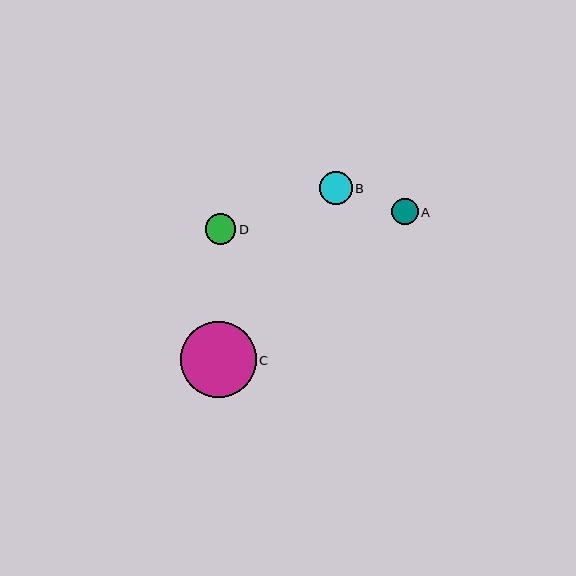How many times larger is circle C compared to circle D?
Circle C is approximately 2.5 times the size of circle D.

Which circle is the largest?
Circle C is the largest with a size of approximately 76 pixels.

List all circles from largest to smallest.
From largest to smallest: C, B, D, A.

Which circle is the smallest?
Circle A is the smallest with a size of approximately 27 pixels.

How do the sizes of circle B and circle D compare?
Circle B and circle D are approximately the same size.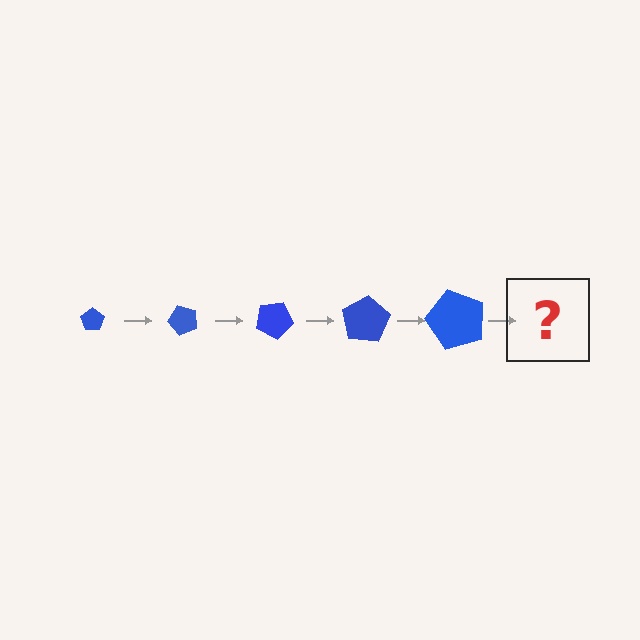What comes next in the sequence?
The next element should be a pentagon, larger than the previous one and rotated 250 degrees from the start.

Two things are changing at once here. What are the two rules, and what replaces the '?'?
The two rules are that the pentagon grows larger each step and it rotates 50 degrees each step. The '?' should be a pentagon, larger than the previous one and rotated 250 degrees from the start.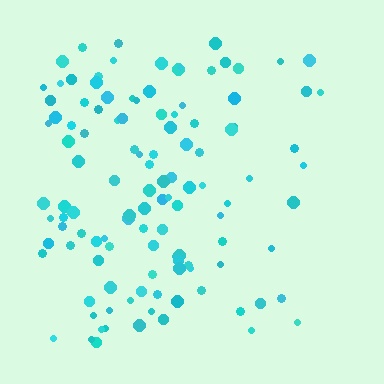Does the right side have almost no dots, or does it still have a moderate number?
Still a moderate number, just noticeably fewer than the left.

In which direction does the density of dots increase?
From right to left, with the left side densest.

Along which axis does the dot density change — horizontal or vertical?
Horizontal.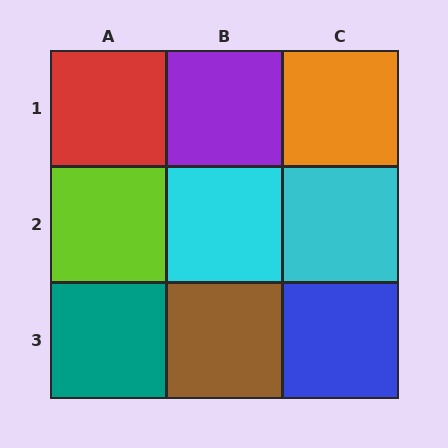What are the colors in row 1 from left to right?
Red, purple, orange.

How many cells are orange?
1 cell is orange.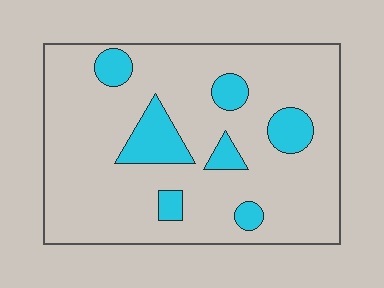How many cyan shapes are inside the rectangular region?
7.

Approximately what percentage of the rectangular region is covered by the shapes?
Approximately 15%.